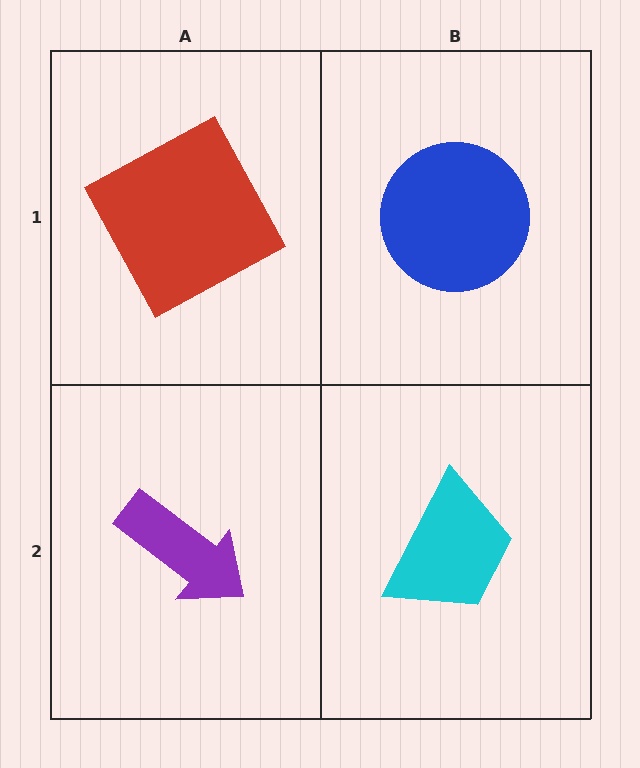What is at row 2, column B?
A cyan trapezoid.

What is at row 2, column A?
A purple arrow.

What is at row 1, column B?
A blue circle.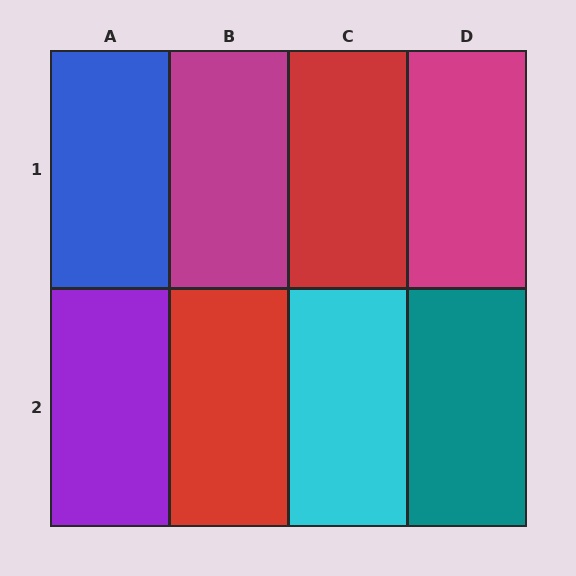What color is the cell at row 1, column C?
Red.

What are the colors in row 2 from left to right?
Purple, red, cyan, teal.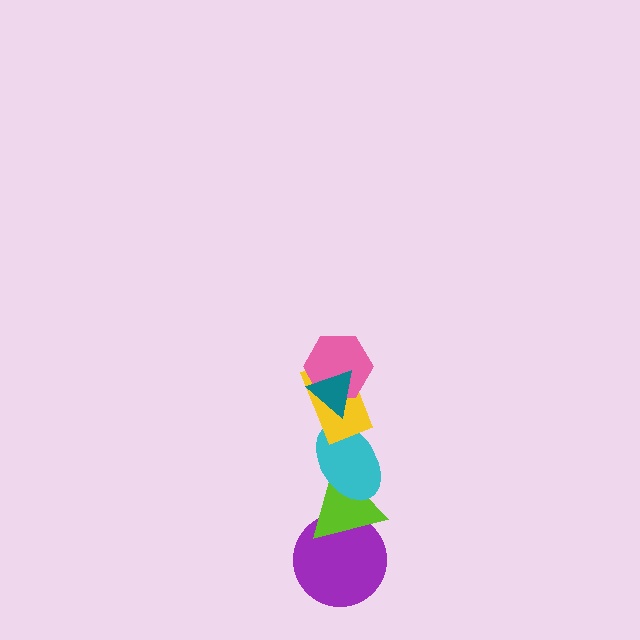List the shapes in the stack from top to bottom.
From top to bottom: the teal triangle, the pink hexagon, the yellow rectangle, the cyan ellipse, the lime triangle, the purple circle.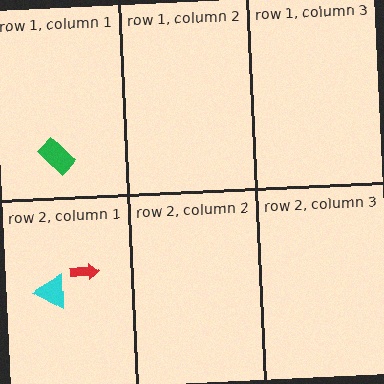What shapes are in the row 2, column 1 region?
The red arrow, the cyan triangle.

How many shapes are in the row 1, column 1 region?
1.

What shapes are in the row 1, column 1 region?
The green rectangle.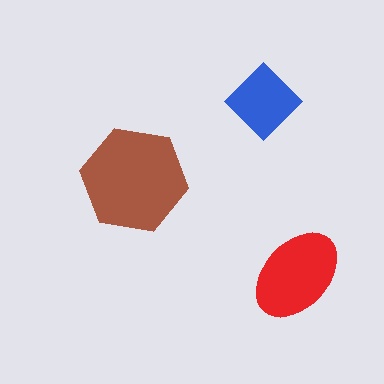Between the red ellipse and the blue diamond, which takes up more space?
The red ellipse.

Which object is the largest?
The brown hexagon.